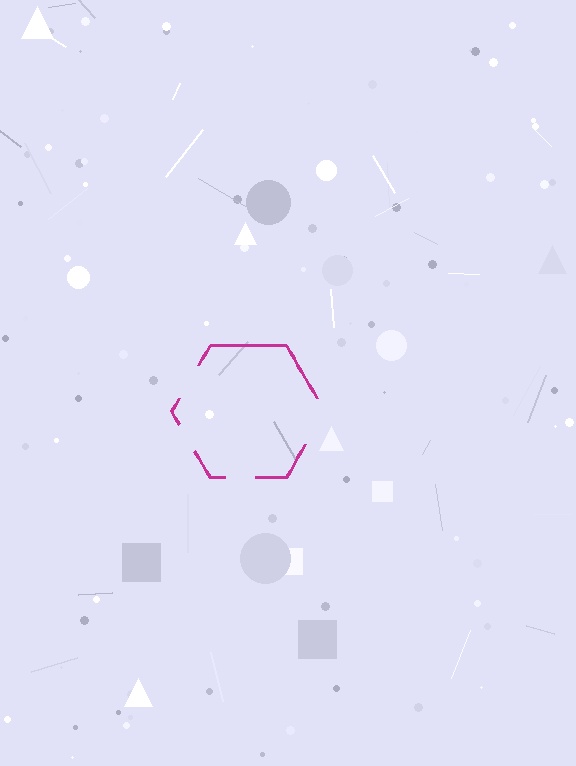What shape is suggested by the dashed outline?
The dashed outline suggests a hexagon.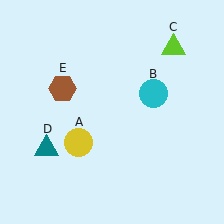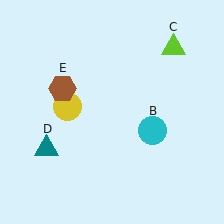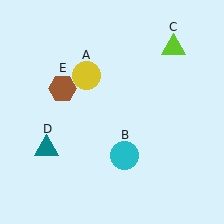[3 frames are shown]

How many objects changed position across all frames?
2 objects changed position: yellow circle (object A), cyan circle (object B).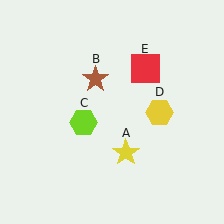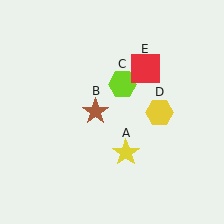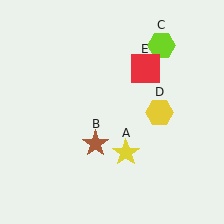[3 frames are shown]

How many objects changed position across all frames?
2 objects changed position: brown star (object B), lime hexagon (object C).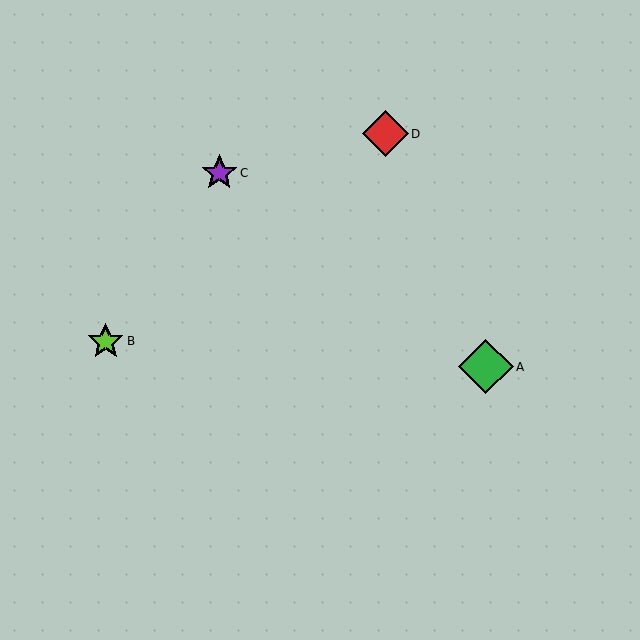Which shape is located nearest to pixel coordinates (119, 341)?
The lime star (labeled B) at (106, 342) is nearest to that location.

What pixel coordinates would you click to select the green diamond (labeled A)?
Click at (486, 367) to select the green diamond A.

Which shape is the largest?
The green diamond (labeled A) is the largest.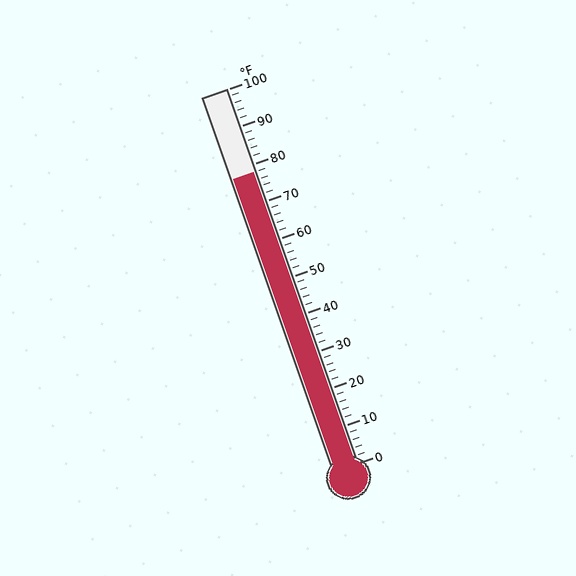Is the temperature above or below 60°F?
The temperature is above 60°F.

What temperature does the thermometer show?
The thermometer shows approximately 78°F.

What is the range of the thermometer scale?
The thermometer scale ranges from 0°F to 100°F.